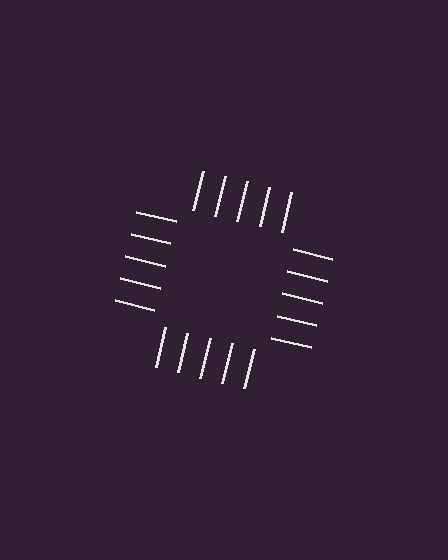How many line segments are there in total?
20 — 5 along each of the 4 edges.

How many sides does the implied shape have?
4 sides — the line-ends trace a square.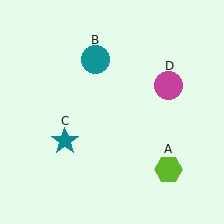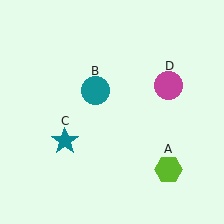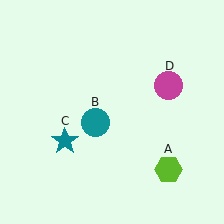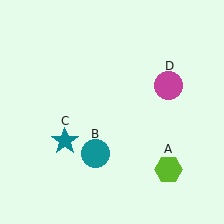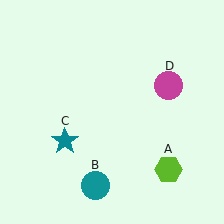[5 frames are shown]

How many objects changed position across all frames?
1 object changed position: teal circle (object B).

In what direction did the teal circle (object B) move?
The teal circle (object B) moved down.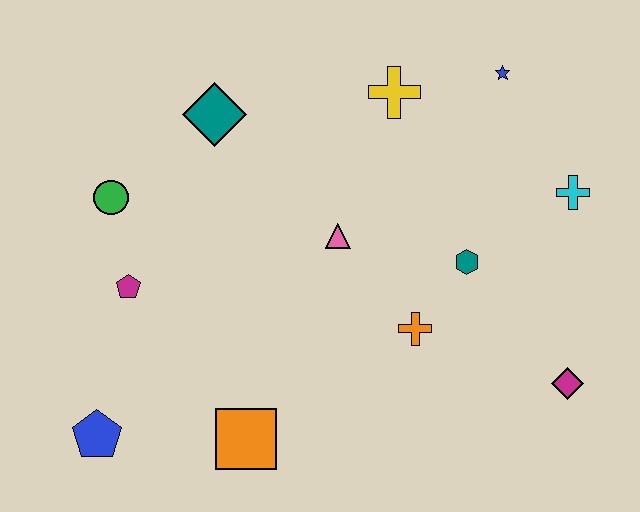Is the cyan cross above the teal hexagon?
Yes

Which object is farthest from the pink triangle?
The blue pentagon is farthest from the pink triangle.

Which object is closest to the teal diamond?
The green circle is closest to the teal diamond.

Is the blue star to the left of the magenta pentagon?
No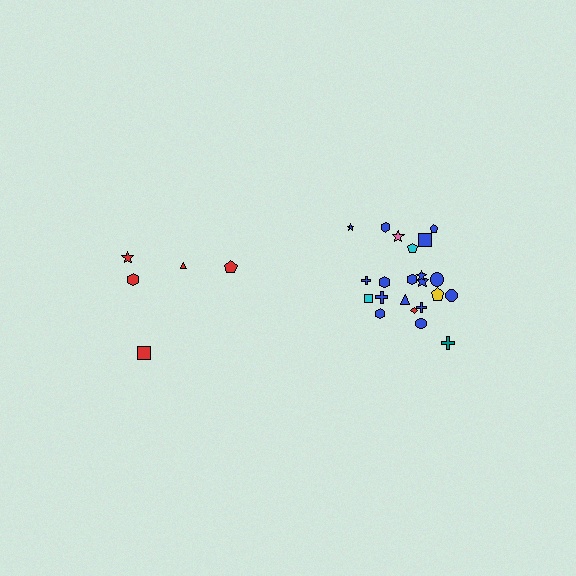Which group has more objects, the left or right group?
The right group.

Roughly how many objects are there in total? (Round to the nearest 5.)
Roughly 25 objects in total.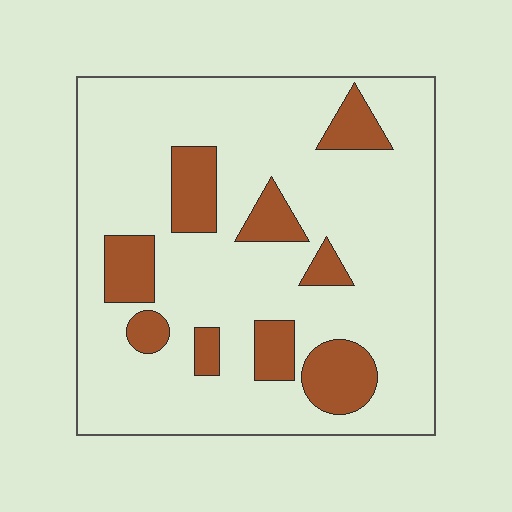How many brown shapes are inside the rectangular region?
9.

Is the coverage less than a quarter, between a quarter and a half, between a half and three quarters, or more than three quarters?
Less than a quarter.